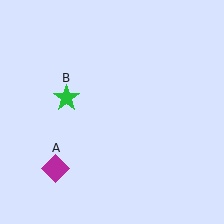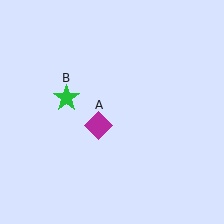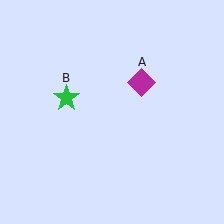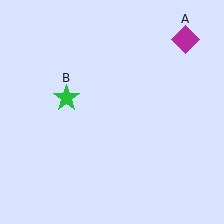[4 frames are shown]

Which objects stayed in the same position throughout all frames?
Green star (object B) remained stationary.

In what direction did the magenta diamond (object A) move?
The magenta diamond (object A) moved up and to the right.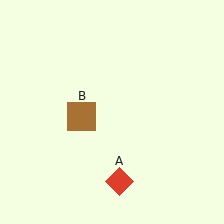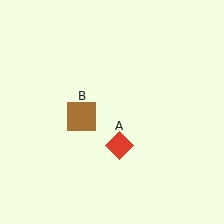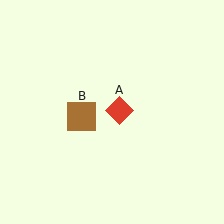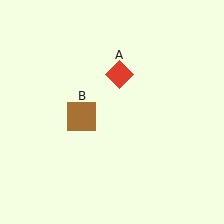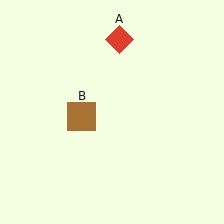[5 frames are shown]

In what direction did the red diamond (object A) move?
The red diamond (object A) moved up.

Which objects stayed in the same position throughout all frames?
Brown square (object B) remained stationary.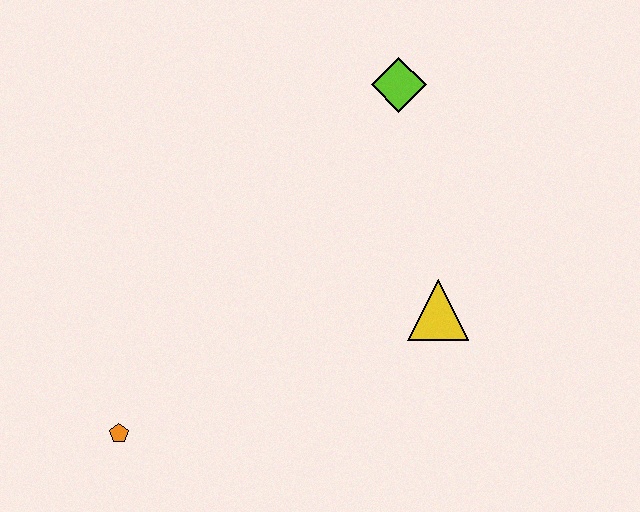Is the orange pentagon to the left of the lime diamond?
Yes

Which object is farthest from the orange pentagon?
The lime diamond is farthest from the orange pentagon.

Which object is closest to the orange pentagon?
The yellow triangle is closest to the orange pentagon.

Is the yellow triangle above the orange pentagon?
Yes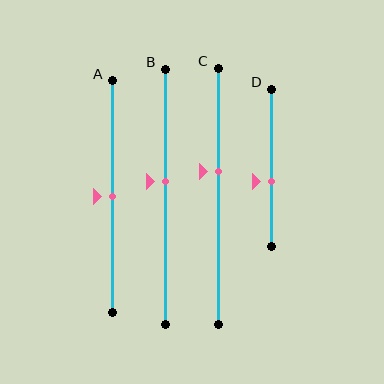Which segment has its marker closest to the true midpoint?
Segment A has its marker closest to the true midpoint.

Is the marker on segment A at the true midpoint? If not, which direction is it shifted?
Yes, the marker on segment A is at the true midpoint.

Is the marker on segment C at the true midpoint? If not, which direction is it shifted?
No, the marker on segment C is shifted upward by about 10% of the segment length.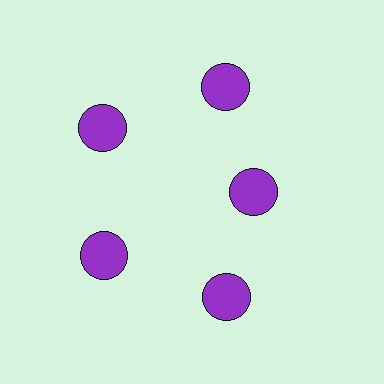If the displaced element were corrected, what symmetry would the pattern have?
It would have 5-fold rotational symmetry — the pattern would map onto itself every 72 degrees.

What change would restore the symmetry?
The symmetry would be restored by moving it outward, back onto the ring so that all 5 circles sit at equal angles and equal distance from the center.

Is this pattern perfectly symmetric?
No. The 5 purple circles are arranged in a ring, but one element near the 3 o'clock position is pulled inward toward the center, breaking the 5-fold rotational symmetry.